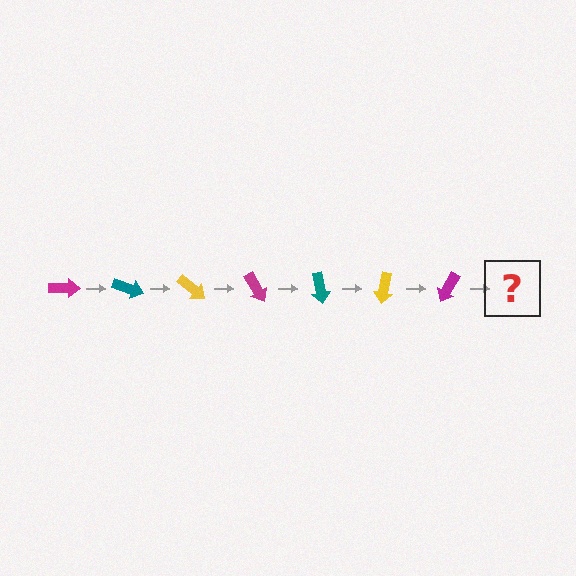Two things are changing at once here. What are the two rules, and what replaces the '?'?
The two rules are that it rotates 20 degrees each step and the color cycles through magenta, teal, and yellow. The '?' should be a teal arrow, rotated 140 degrees from the start.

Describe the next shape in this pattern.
It should be a teal arrow, rotated 140 degrees from the start.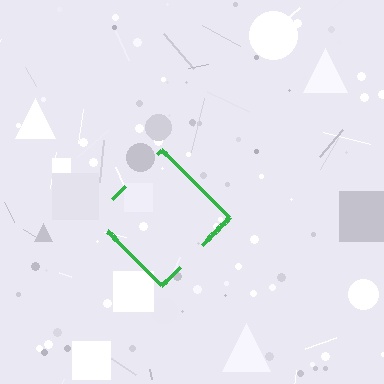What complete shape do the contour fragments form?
The contour fragments form a diamond.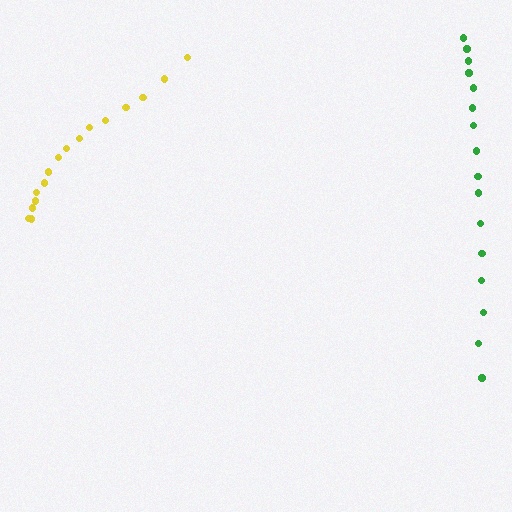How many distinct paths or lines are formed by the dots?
There are 2 distinct paths.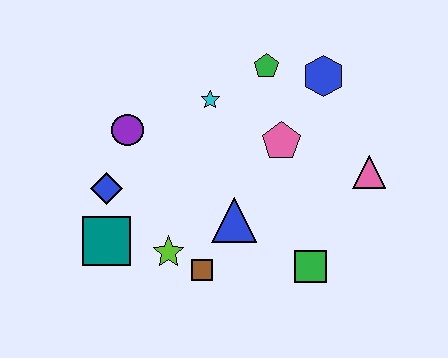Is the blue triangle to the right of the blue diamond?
Yes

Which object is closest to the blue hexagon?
The green pentagon is closest to the blue hexagon.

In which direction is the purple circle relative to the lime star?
The purple circle is above the lime star.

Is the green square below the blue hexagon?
Yes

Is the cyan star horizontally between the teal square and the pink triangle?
Yes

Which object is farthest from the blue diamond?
The pink triangle is farthest from the blue diamond.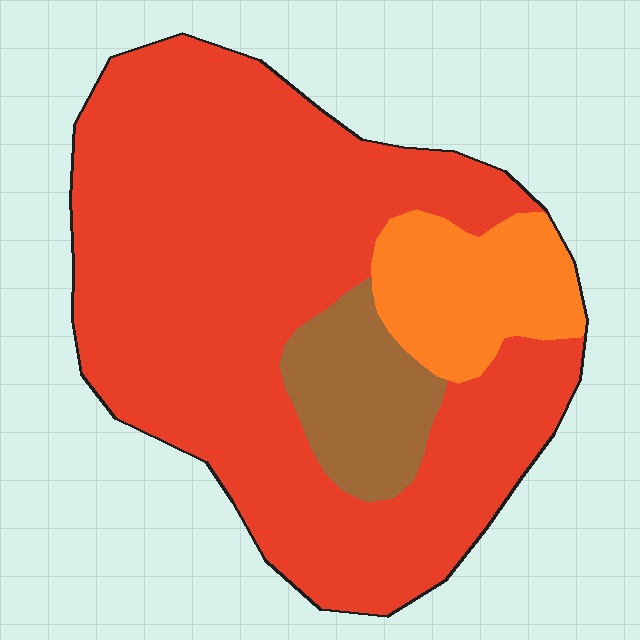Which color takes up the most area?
Red, at roughly 75%.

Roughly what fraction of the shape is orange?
Orange covers roughly 15% of the shape.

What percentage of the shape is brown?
Brown covers 11% of the shape.